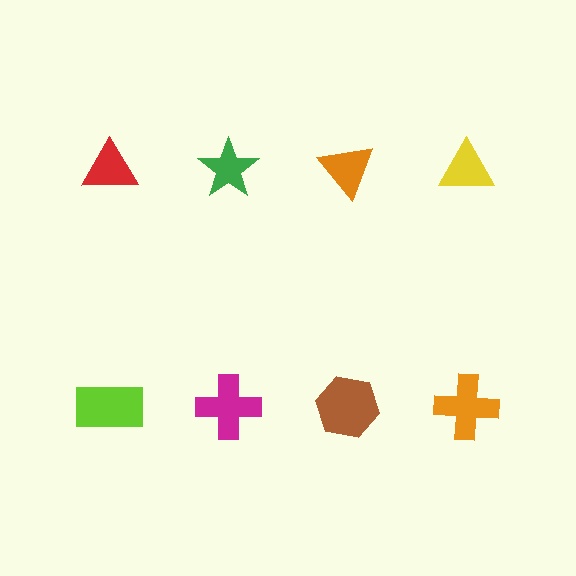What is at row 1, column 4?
A yellow triangle.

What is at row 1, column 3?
An orange triangle.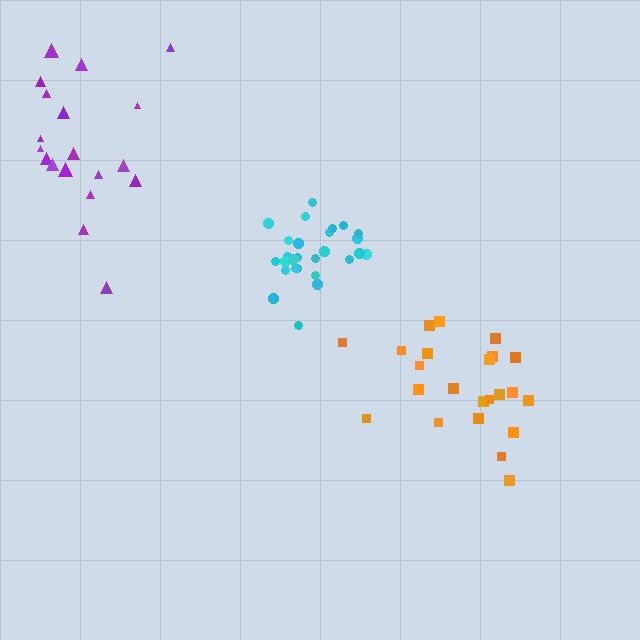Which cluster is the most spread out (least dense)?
Purple.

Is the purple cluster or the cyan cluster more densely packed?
Cyan.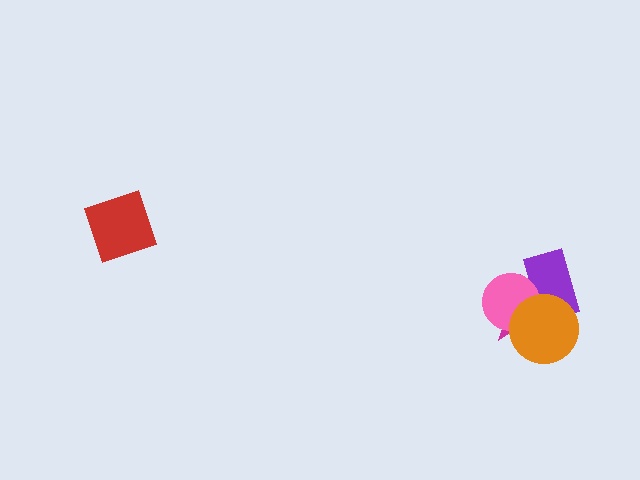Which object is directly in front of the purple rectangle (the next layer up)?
The magenta star is directly in front of the purple rectangle.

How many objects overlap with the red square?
0 objects overlap with the red square.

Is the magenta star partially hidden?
Yes, it is partially covered by another shape.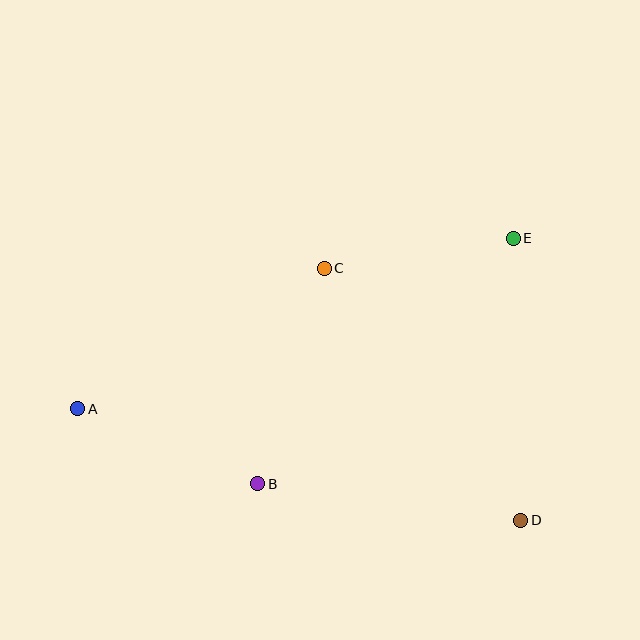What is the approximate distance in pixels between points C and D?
The distance between C and D is approximately 320 pixels.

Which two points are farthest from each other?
Points A and E are farthest from each other.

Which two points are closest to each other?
Points C and E are closest to each other.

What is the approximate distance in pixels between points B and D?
The distance between B and D is approximately 265 pixels.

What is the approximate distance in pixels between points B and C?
The distance between B and C is approximately 225 pixels.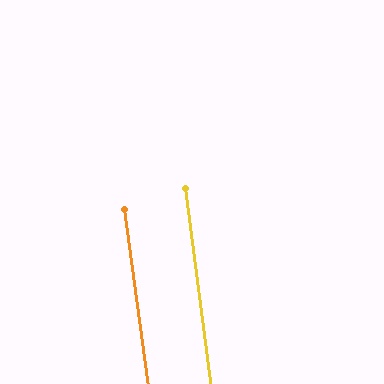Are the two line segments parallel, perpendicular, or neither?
Parallel — their directions differ by only 0.1°.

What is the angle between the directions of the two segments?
Approximately 0 degrees.